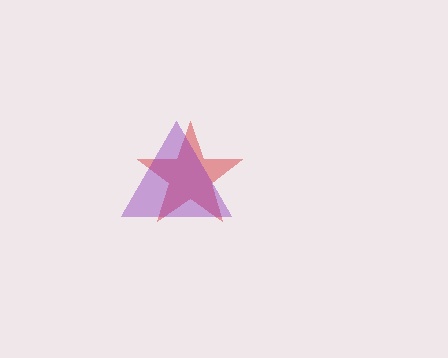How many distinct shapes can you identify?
There are 2 distinct shapes: a red star, a purple triangle.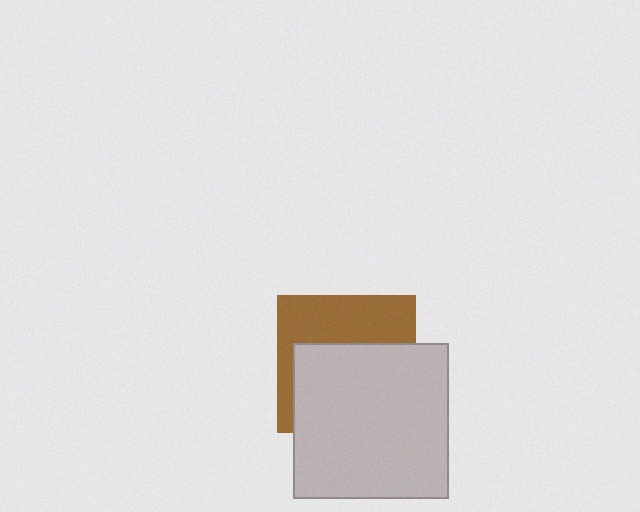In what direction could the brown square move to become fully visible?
The brown square could move up. That would shift it out from behind the light gray square entirely.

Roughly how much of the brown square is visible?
A small part of it is visible (roughly 42%).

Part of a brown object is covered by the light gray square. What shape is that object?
It is a square.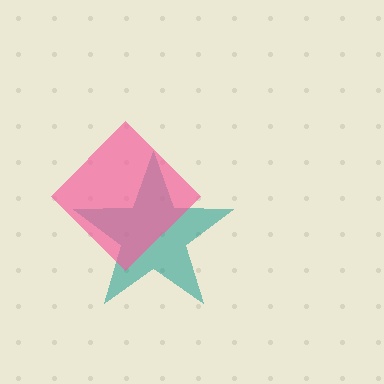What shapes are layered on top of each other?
The layered shapes are: a teal star, a pink diamond.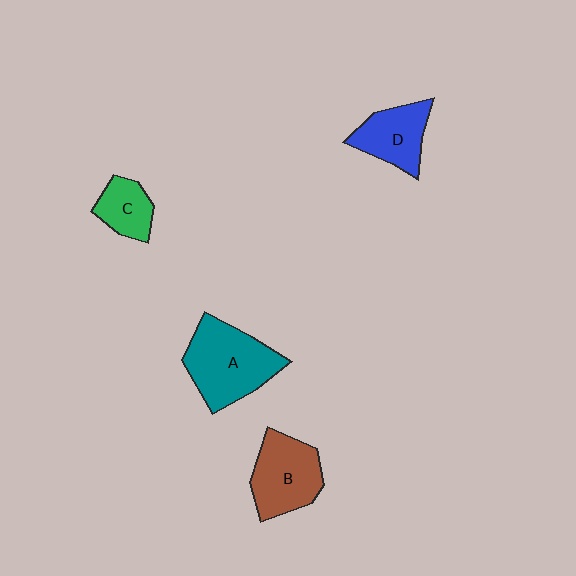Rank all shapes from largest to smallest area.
From largest to smallest: A (teal), B (brown), D (blue), C (green).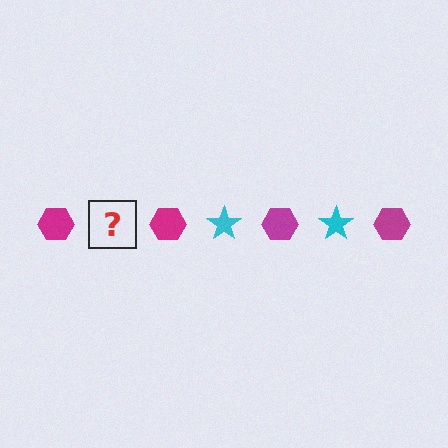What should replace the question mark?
The question mark should be replaced with a cyan star.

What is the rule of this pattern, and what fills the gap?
The rule is that the pattern alternates between magenta hexagon and cyan star. The gap should be filled with a cyan star.